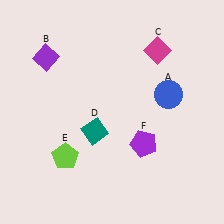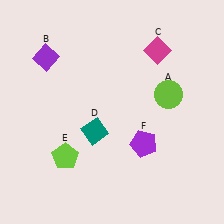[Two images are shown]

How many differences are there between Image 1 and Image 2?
There is 1 difference between the two images.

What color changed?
The circle (A) changed from blue in Image 1 to lime in Image 2.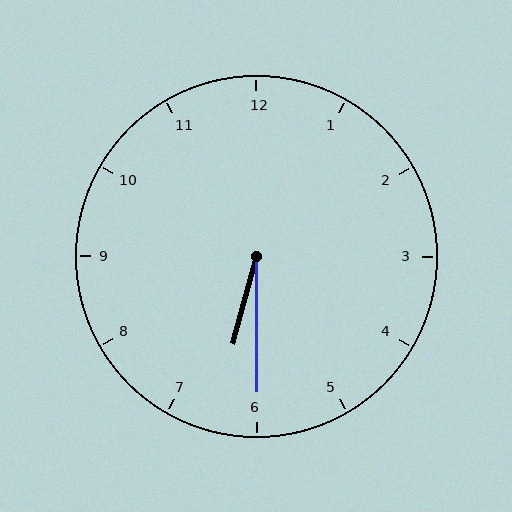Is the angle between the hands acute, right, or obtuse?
It is acute.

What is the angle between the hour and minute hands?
Approximately 15 degrees.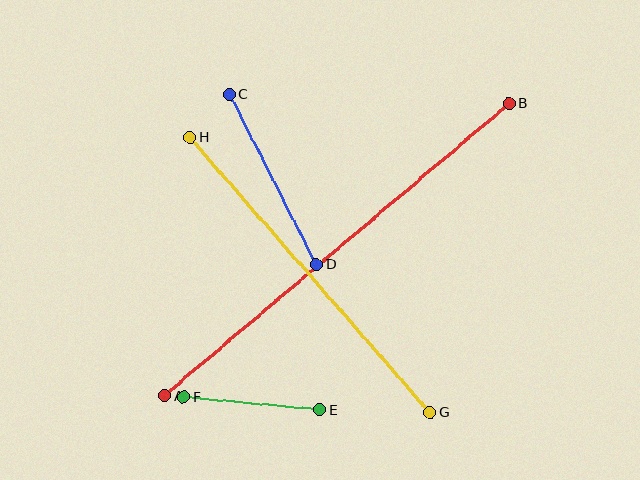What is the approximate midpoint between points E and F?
The midpoint is at approximately (252, 404) pixels.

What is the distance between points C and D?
The distance is approximately 191 pixels.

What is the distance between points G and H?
The distance is approximately 365 pixels.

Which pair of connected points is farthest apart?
Points A and B are farthest apart.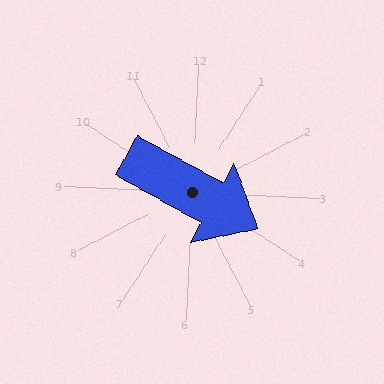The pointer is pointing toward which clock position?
Roughly 4 o'clock.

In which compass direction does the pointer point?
Southeast.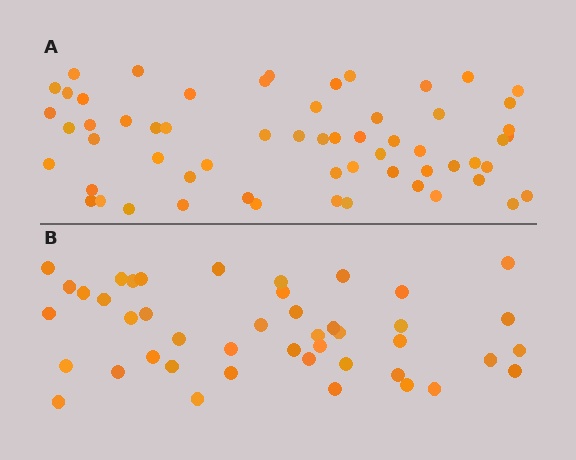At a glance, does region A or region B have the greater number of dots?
Region A (the top region) has more dots.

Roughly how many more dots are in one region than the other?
Region A has approximately 15 more dots than region B.